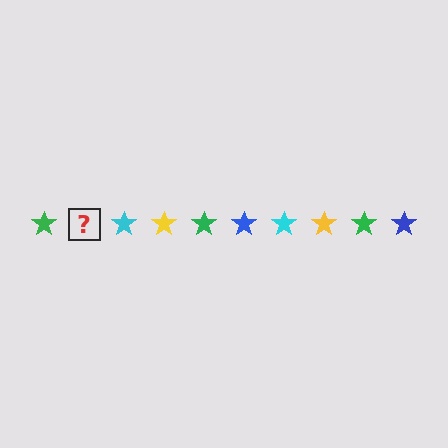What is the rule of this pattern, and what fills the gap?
The rule is that the pattern cycles through green, blue, cyan, yellow stars. The gap should be filled with a blue star.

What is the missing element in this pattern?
The missing element is a blue star.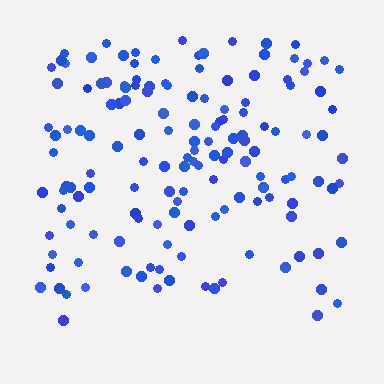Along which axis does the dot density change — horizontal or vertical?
Vertical.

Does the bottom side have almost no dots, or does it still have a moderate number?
Still a moderate number, just noticeably fewer than the top.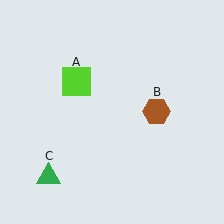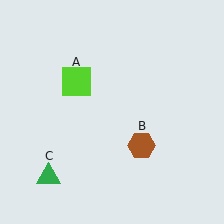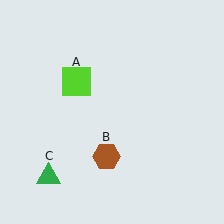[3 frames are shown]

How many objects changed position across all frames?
1 object changed position: brown hexagon (object B).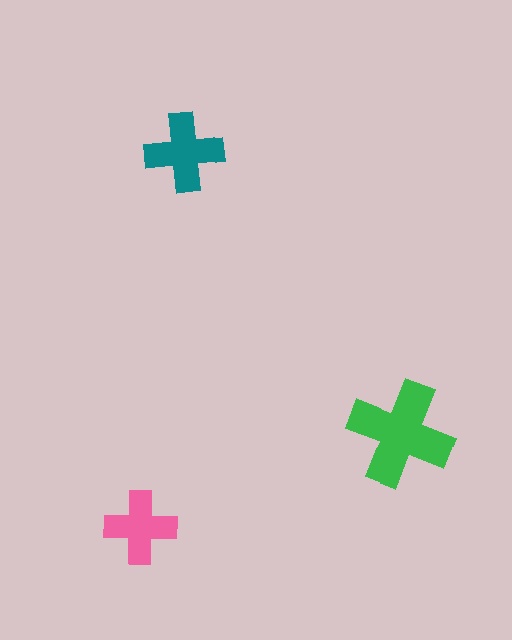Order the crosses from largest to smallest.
the green one, the teal one, the pink one.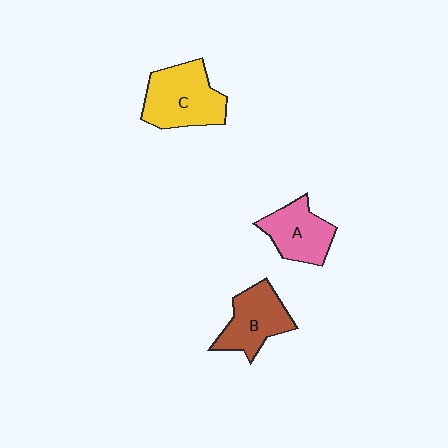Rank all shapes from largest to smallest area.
From largest to smallest: C (yellow), B (brown), A (pink).